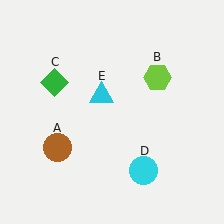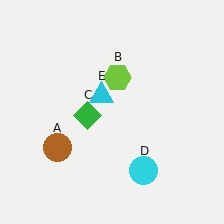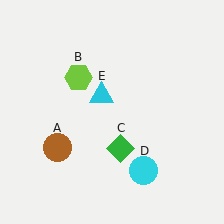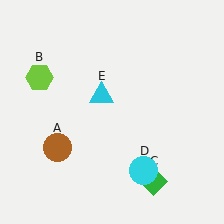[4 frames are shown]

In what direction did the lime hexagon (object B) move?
The lime hexagon (object B) moved left.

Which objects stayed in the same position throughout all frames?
Brown circle (object A) and cyan circle (object D) and cyan triangle (object E) remained stationary.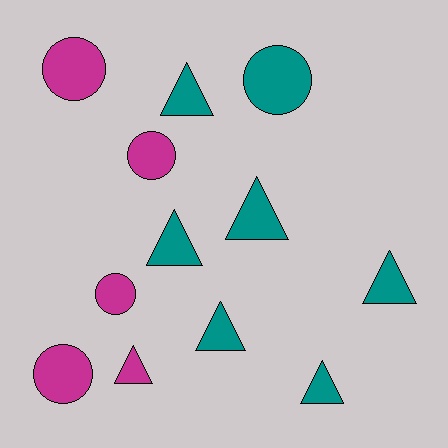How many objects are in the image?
There are 12 objects.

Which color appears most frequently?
Teal, with 7 objects.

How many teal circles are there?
There is 1 teal circle.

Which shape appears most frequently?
Triangle, with 7 objects.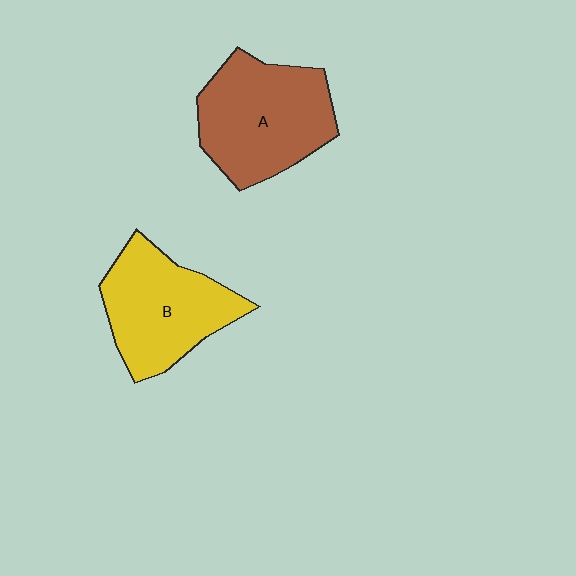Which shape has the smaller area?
Shape B (yellow).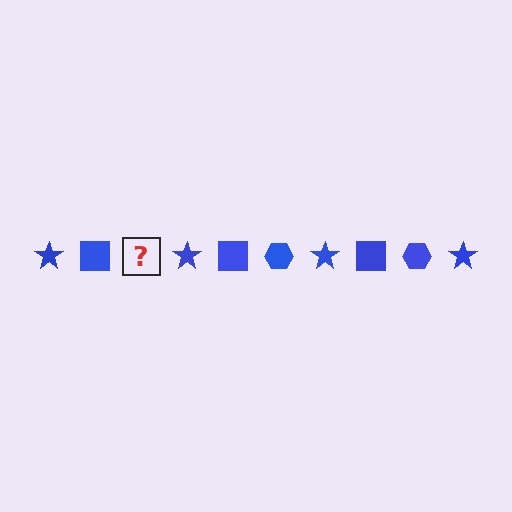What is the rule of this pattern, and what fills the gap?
The rule is that the pattern cycles through star, square, hexagon shapes in blue. The gap should be filled with a blue hexagon.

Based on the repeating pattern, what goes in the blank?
The blank should be a blue hexagon.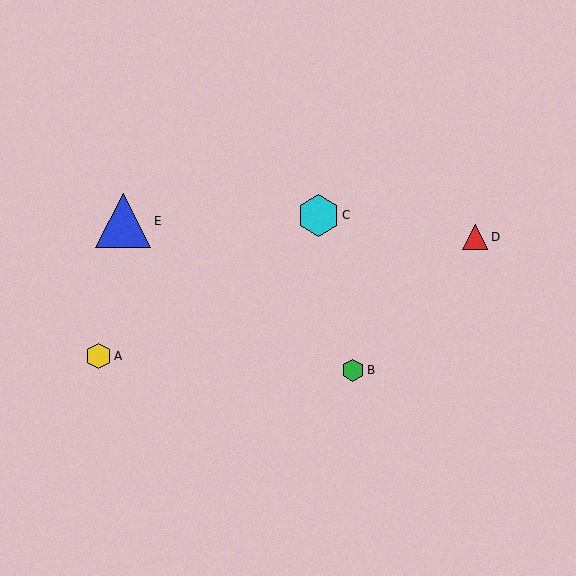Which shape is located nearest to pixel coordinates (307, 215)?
The cyan hexagon (labeled C) at (319, 215) is nearest to that location.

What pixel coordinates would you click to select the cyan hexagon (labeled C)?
Click at (319, 215) to select the cyan hexagon C.